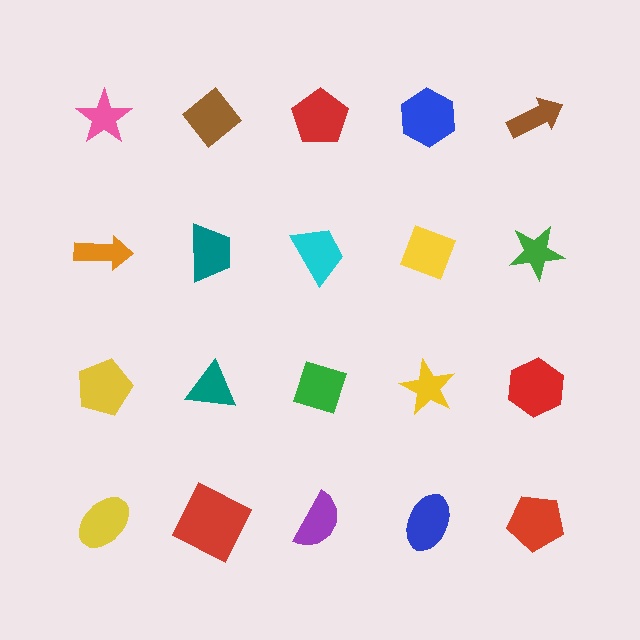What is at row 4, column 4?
A blue ellipse.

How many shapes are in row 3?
5 shapes.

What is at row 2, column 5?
A green star.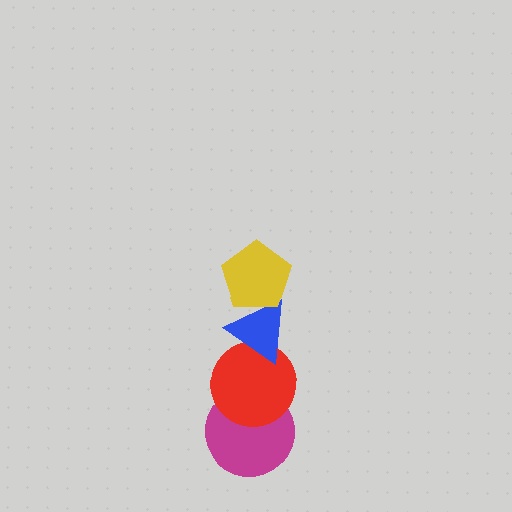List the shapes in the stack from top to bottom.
From top to bottom: the yellow pentagon, the blue triangle, the red circle, the magenta circle.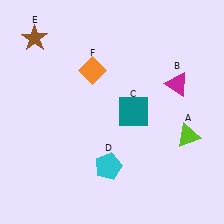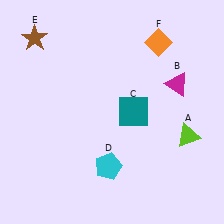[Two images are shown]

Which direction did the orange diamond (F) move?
The orange diamond (F) moved right.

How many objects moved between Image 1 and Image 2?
1 object moved between the two images.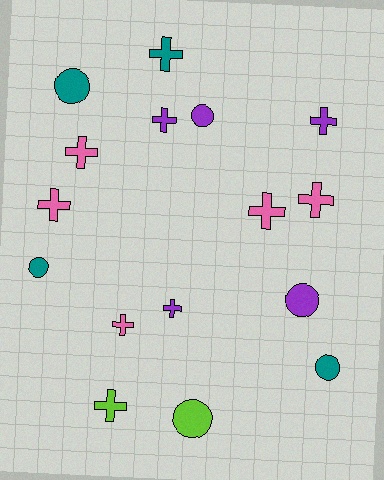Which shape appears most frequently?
Cross, with 10 objects.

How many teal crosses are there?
There is 1 teal cross.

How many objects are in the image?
There are 16 objects.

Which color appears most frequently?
Pink, with 5 objects.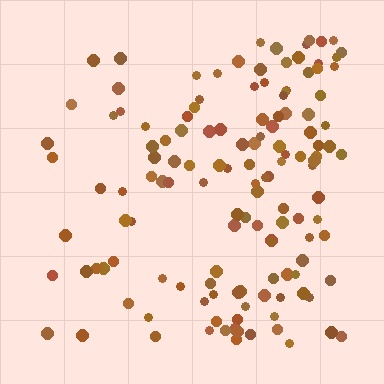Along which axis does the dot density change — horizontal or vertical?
Horizontal.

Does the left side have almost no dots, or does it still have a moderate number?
Still a moderate number, just noticeably fewer than the right.